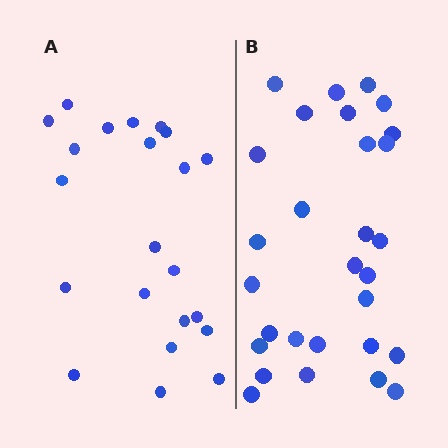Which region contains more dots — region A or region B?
Region B (the right region) has more dots.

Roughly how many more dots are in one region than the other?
Region B has roughly 8 or so more dots than region A.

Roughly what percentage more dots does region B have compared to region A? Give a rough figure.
About 30% more.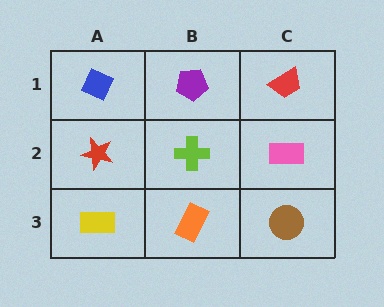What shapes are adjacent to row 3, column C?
A pink rectangle (row 2, column C), an orange rectangle (row 3, column B).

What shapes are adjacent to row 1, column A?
A red star (row 2, column A), a purple pentagon (row 1, column B).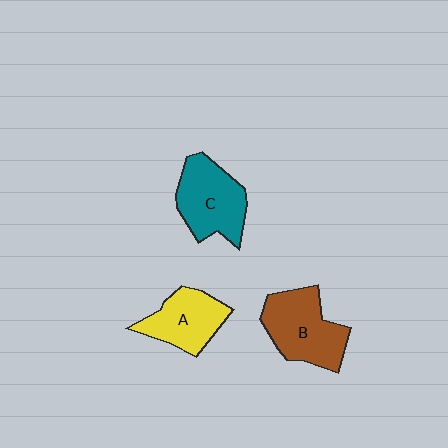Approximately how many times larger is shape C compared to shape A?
Approximately 1.2 times.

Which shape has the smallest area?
Shape A (yellow).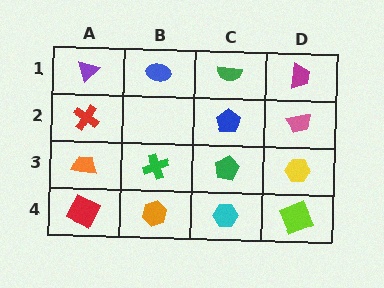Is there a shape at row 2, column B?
No, that cell is empty.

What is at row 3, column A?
An orange trapezoid.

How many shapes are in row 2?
3 shapes.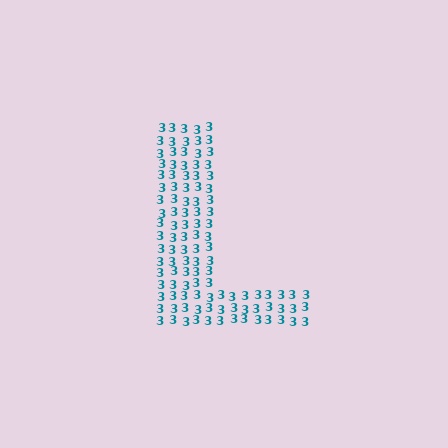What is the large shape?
The large shape is the letter L.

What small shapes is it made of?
It is made of small digit 3's.